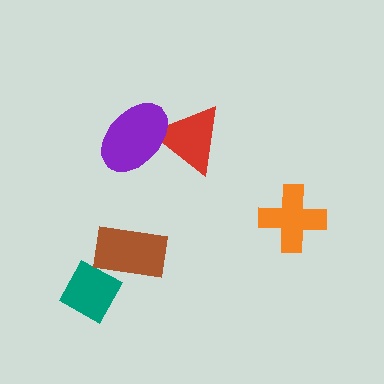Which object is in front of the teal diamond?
The brown rectangle is in front of the teal diamond.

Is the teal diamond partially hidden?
Yes, it is partially covered by another shape.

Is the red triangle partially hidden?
Yes, it is partially covered by another shape.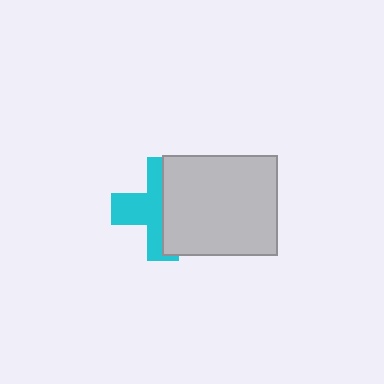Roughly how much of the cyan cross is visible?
About half of it is visible (roughly 48%).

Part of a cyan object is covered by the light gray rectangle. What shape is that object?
It is a cross.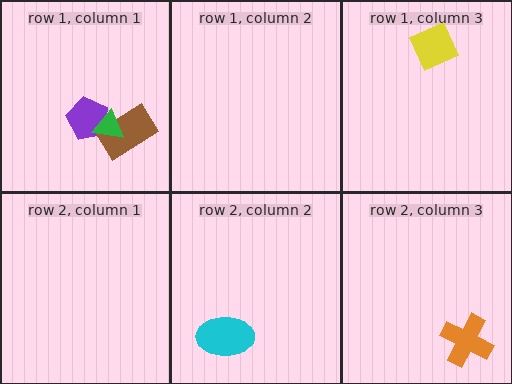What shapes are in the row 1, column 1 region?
The purple pentagon, the brown rectangle, the green triangle.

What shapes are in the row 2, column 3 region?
The orange cross.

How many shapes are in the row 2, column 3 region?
1.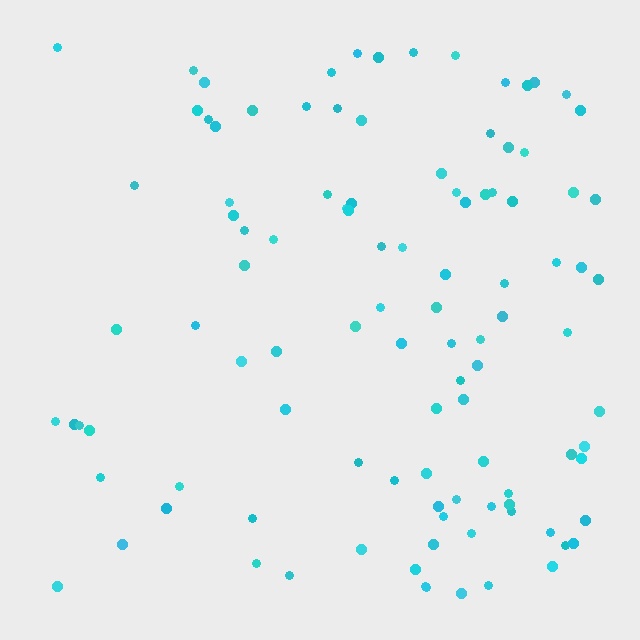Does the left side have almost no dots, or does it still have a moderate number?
Still a moderate number, just noticeably fewer than the right.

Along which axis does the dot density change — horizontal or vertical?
Horizontal.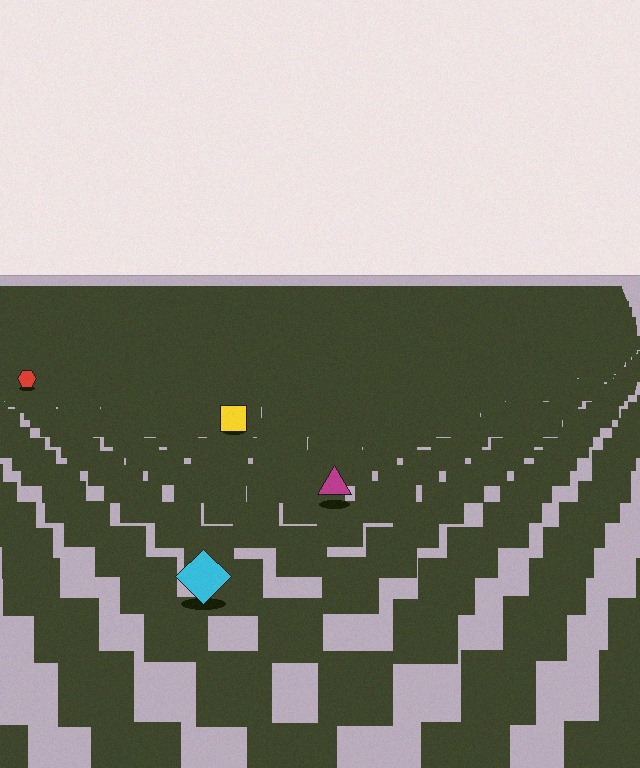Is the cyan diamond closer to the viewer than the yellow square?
Yes. The cyan diamond is closer — you can tell from the texture gradient: the ground texture is coarser near it.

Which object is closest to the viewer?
The cyan diamond is closest. The texture marks near it are larger and more spread out.